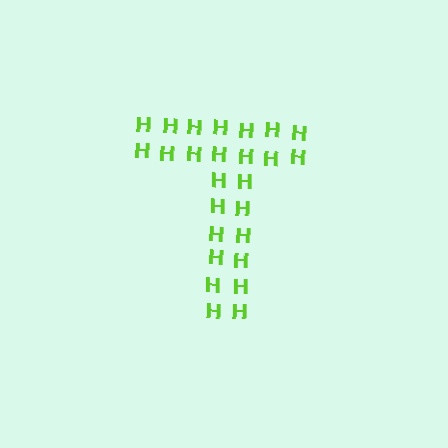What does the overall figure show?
The overall figure shows the letter T.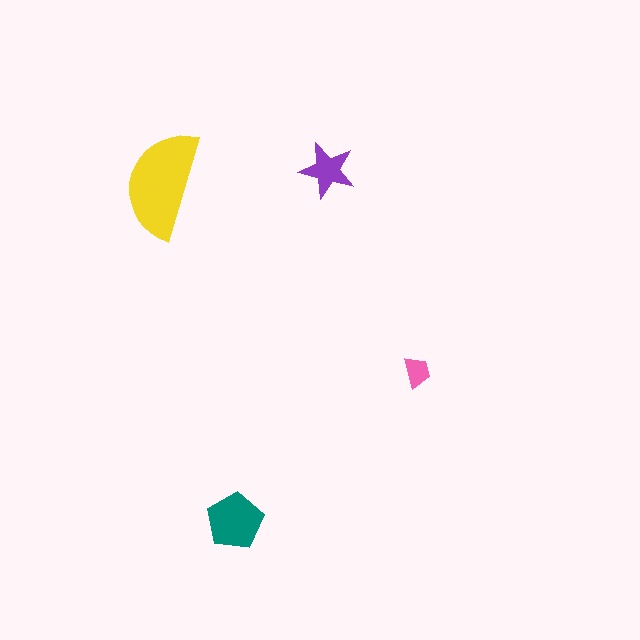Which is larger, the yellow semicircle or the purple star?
The yellow semicircle.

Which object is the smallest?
The pink trapezoid.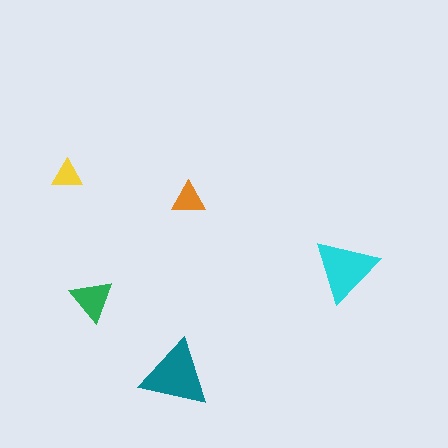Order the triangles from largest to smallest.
the teal one, the cyan one, the green one, the orange one, the yellow one.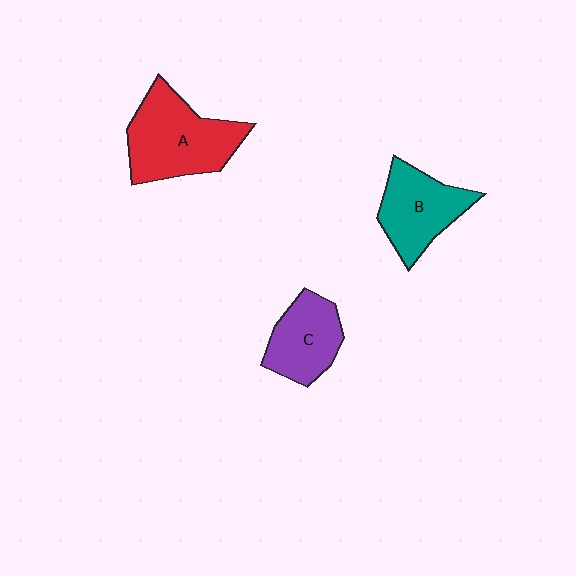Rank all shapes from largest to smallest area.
From largest to smallest: A (red), B (teal), C (purple).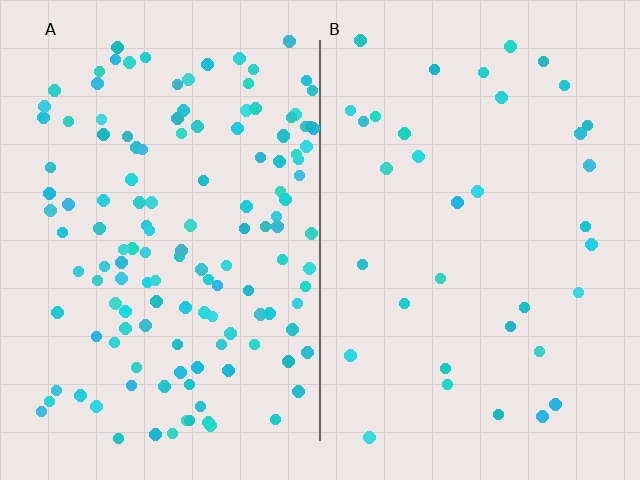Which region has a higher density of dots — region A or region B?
A (the left).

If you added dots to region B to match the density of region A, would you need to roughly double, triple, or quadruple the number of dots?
Approximately quadruple.